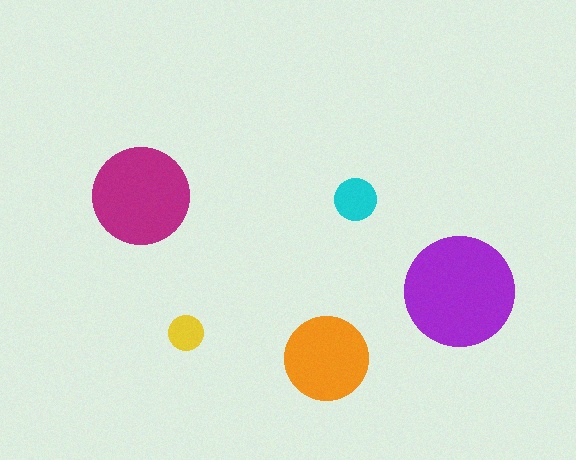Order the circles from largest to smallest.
the purple one, the magenta one, the orange one, the cyan one, the yellow one.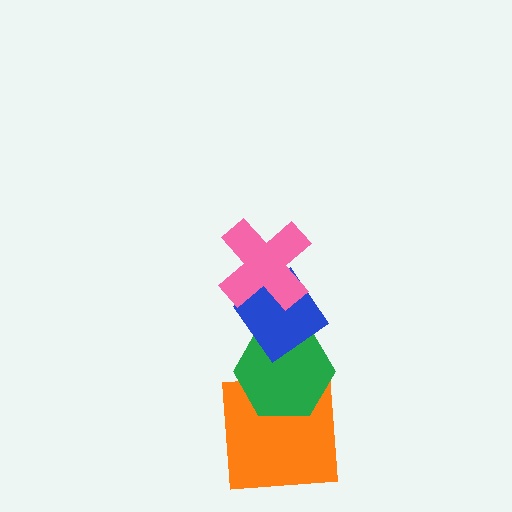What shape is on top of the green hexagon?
The blue diamond is on top of the green hexagon.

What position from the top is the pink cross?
The pink cross is 1st from the top.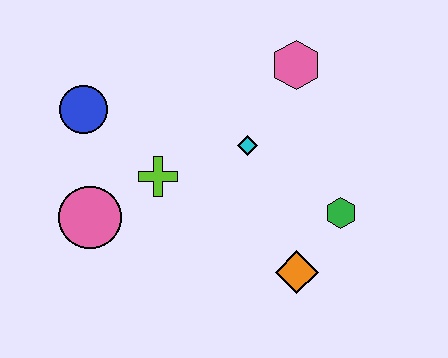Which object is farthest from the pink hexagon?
The pink circle is farthest from the pink hexagon.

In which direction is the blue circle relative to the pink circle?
The blue circle is above the pink circle.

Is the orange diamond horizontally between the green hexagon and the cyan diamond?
Yes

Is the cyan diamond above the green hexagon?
Yes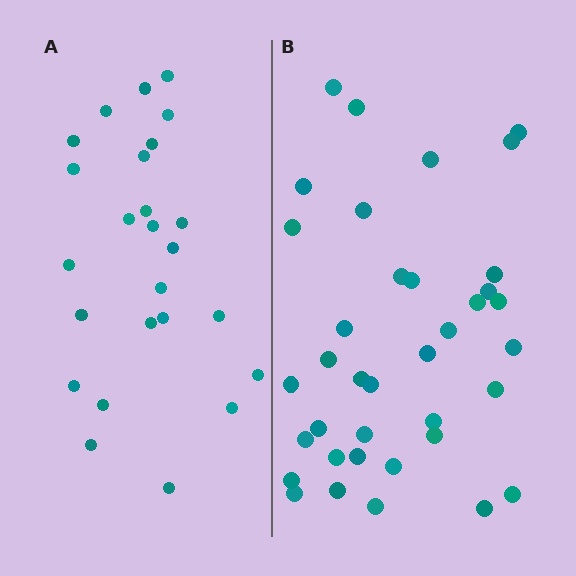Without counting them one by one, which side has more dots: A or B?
Region B (the right region) has more dots.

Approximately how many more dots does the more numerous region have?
Region B has roughly 12 or so more dots than region A.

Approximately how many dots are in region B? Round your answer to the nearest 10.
About 40 dots. (The exact count is 37, which rounds to 40.)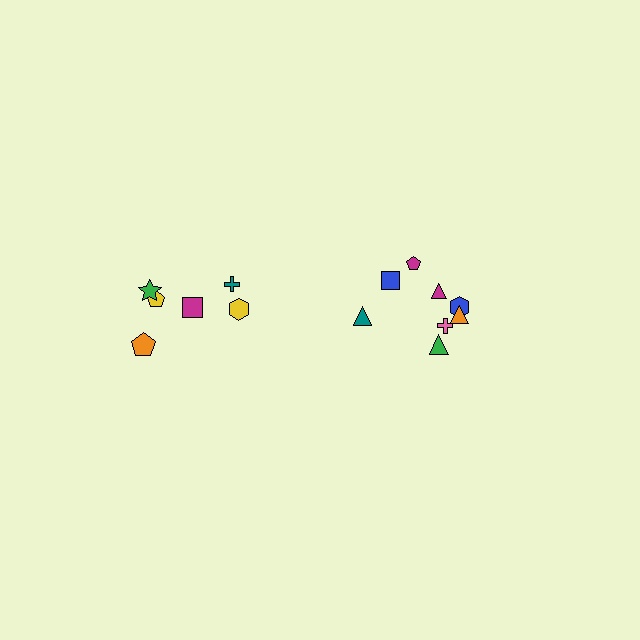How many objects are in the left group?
There are 6 objects.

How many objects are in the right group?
There are 8 objects.